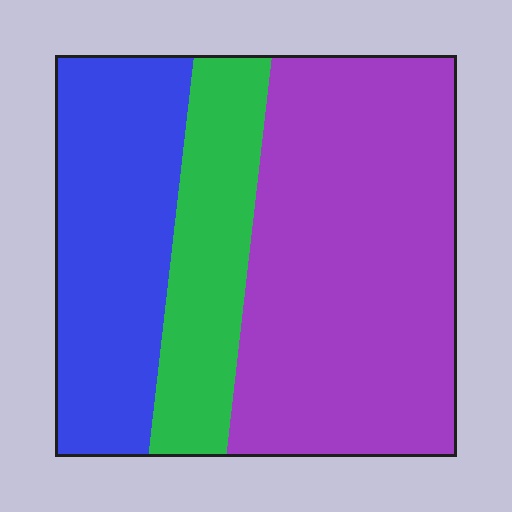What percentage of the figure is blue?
Blue covers around 30% of the figure.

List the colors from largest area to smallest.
From largest to smallest: purple, blue, green.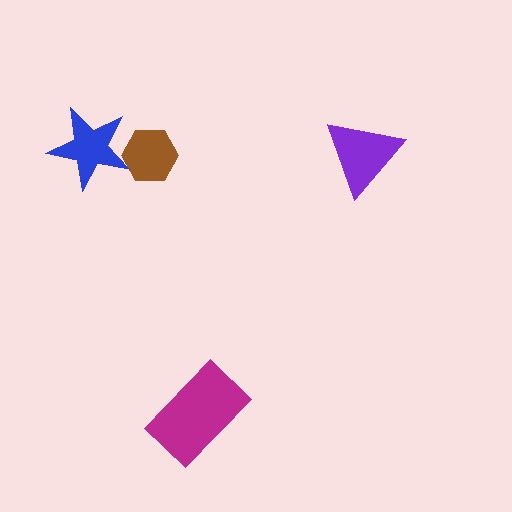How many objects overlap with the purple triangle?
0 objects overlap with the purple triangle.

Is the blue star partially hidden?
No, no other shape covers it.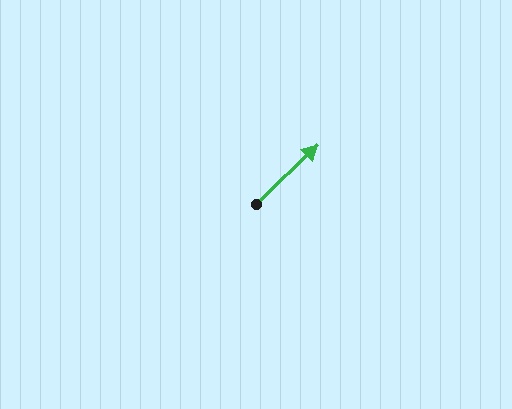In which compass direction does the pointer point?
Northeast.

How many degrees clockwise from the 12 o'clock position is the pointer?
Approximately 46 degrees.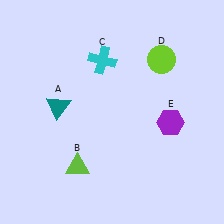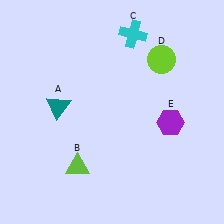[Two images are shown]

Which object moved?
The cyan cross (C) moved right.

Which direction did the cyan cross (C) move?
The cyan cross (C) moved right.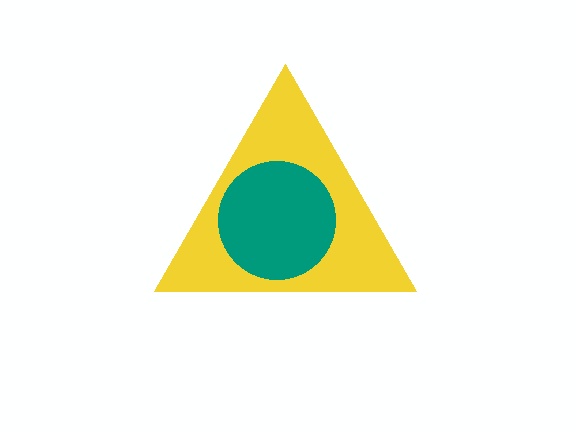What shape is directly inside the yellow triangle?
The teal circle.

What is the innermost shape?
The teal circle.